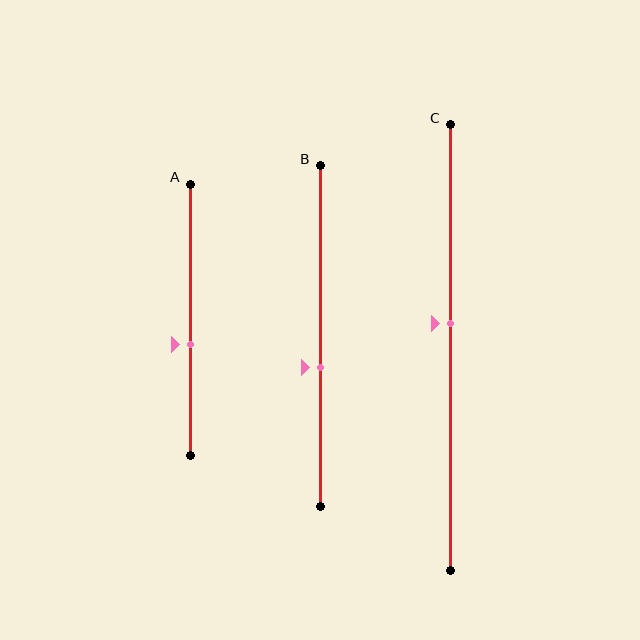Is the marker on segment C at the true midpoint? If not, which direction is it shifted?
No, the marker on segment C is shifted upward by about 5% of the segment length.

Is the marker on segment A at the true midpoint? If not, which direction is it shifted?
No, the marker on segment A is shifted downward by about 9% of the segment length.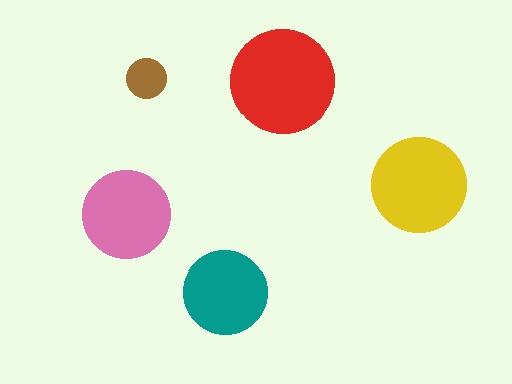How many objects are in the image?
There are 5 objects in the image.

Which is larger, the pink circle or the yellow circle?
The yellow one.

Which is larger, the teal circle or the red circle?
The red one.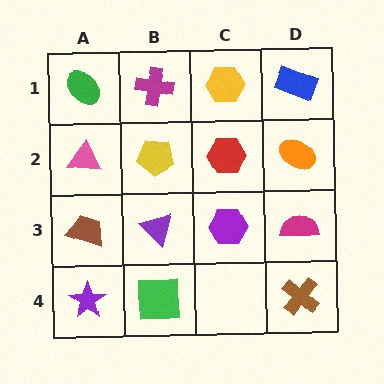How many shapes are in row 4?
3 shapes.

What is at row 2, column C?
A red hexagon.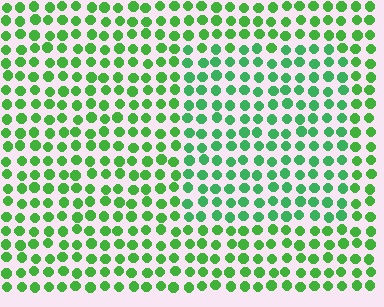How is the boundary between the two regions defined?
The boundary is defined purely by a slight shift in hue (about 21 degrees). Spacing, size, and orientation are identical on both sides.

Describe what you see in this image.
The image is filled with small green elements in a uniform arrangement. A rectangle-shaped region is visible where the elements are tinted to a slightly different hue, forming a subtle color boundary.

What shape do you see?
I see a rectangle.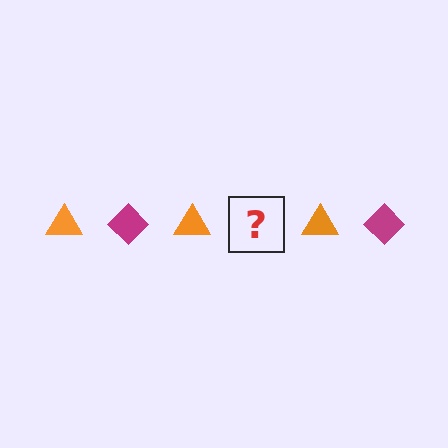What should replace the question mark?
The question mark should be replaced with a magenta diamond.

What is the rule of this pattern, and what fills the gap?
The rule is that the pattern alternates between orange triangle and magenta diamond. The gap should be filled with a magenta diamond.